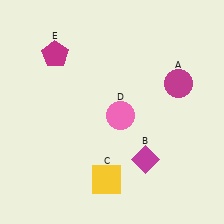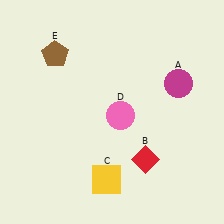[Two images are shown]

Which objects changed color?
B changed from magenta to red. E changed from magenta to brown.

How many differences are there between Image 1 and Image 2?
There are 2 differences between the two images.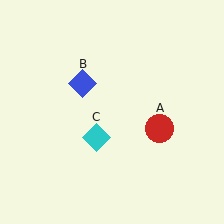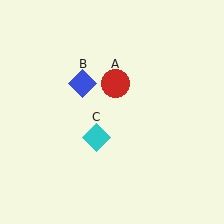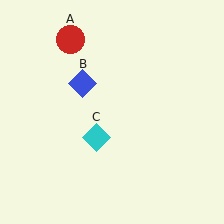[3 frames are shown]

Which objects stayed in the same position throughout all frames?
Blue diamond (object B) and cyan diamond (object C) remained stationary.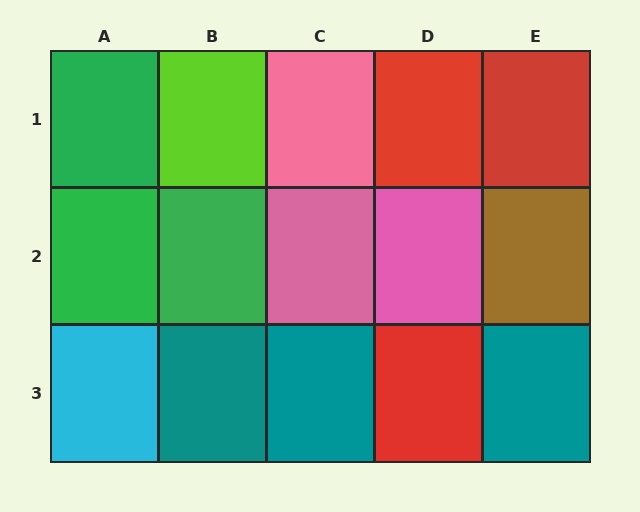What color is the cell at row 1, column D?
Red.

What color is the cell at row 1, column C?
Pink.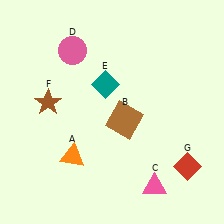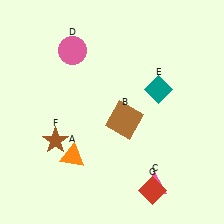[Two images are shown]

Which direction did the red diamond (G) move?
The red diamond (G) moved left.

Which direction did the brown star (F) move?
The brown star (F) moved down.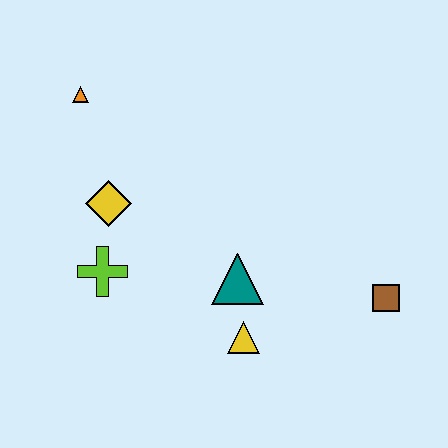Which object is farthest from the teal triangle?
The orange triangle is farthest from the teal triangle.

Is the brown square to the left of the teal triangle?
No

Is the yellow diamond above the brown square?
Yes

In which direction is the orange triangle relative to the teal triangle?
The orange triangle is above the teal triangle.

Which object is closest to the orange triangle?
The yellow diamond is closest to the orange triangle.